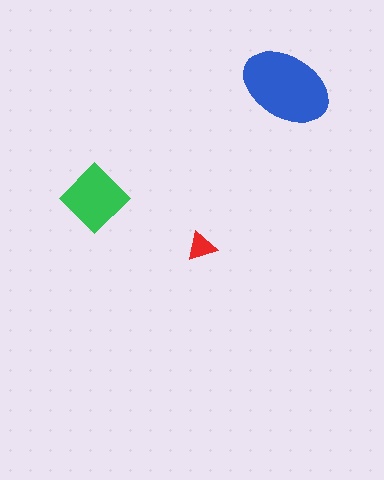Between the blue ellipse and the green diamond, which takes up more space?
The blue ellipse.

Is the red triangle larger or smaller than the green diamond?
Smaller.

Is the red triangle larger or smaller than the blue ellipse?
Smaller.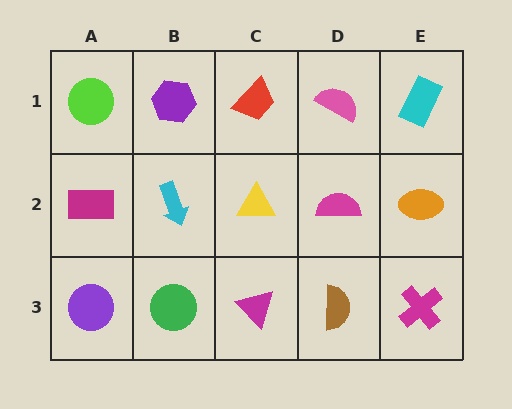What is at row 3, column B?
A green circle.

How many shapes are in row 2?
5 shapes.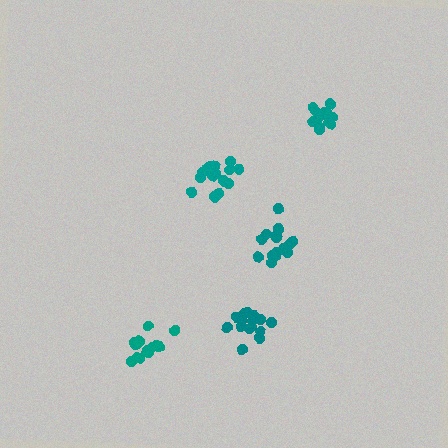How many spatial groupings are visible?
There are 5 spatial groupings.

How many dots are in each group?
Group 1: 15 dots, Group 2: 14 dots, Group 3: 13 dots, Group 4: 17 dots, Group 5: 16 dots (75 total).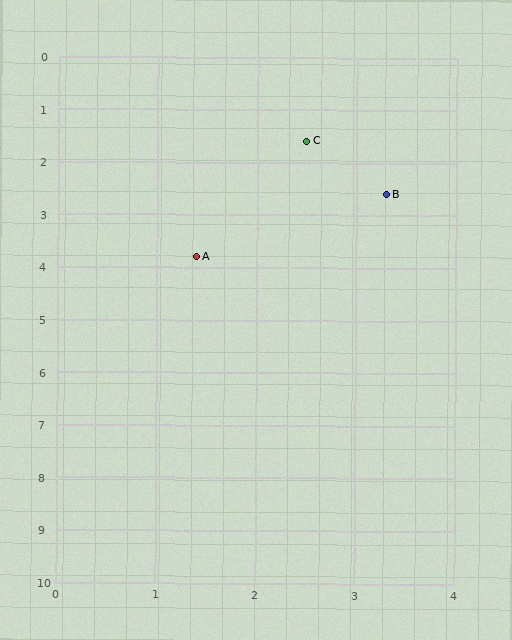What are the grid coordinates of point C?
Point C is at approximately (2.5, 1.6).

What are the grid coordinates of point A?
Point A is at approximately (1.4, 3.8).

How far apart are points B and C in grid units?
Points B and C are about 1.3 grid units apart.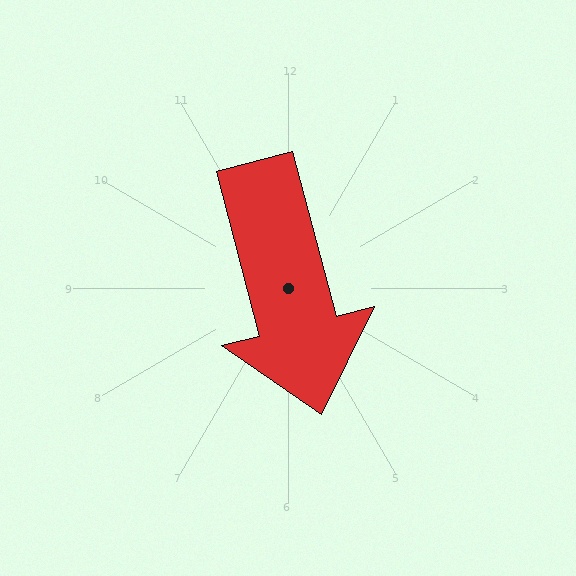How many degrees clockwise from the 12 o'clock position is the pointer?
Approximately 165 degrees.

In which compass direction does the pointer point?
South.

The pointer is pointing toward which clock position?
Roughly 6 o'clock.